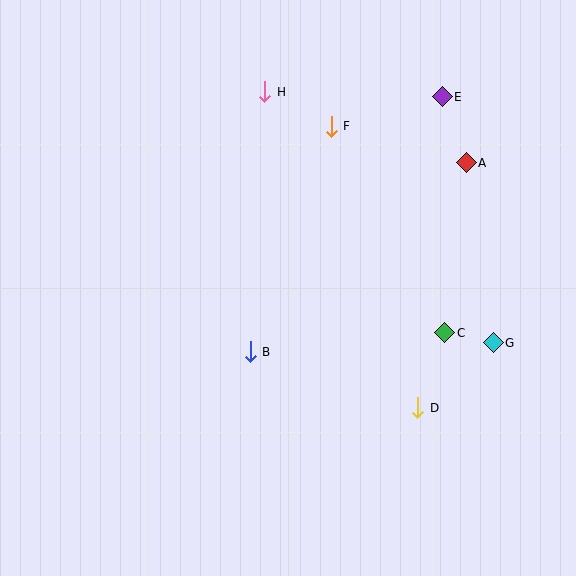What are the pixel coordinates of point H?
Point H is at (265, 92).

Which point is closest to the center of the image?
Point B at (250, 352) is closest to the center.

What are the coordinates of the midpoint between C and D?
The midpoint between C and D is at (431, 370).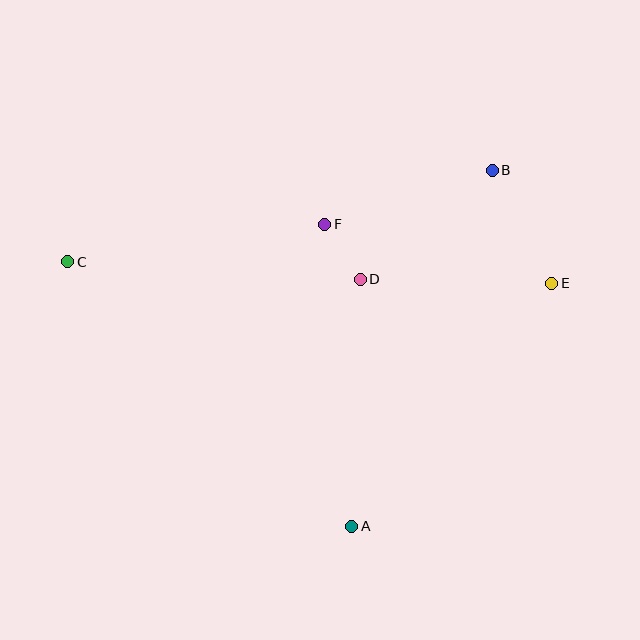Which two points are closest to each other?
Points D and F are closest to each other.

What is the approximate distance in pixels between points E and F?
The distance between E and F is approximately 235 pixels.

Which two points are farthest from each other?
Points C and E are farthest from each other.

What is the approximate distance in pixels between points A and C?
The distance between A and C is approximately 388 pixels.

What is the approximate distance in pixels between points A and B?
The distance between A and B is approximately 383 pixels.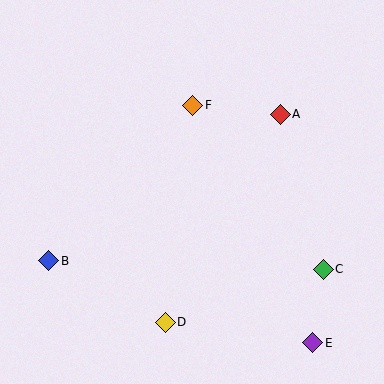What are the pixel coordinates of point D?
Point D is at (165, 322).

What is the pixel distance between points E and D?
The distance between E and D is 149 pixels.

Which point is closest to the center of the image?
Point F at (193, 105) is closest to the center.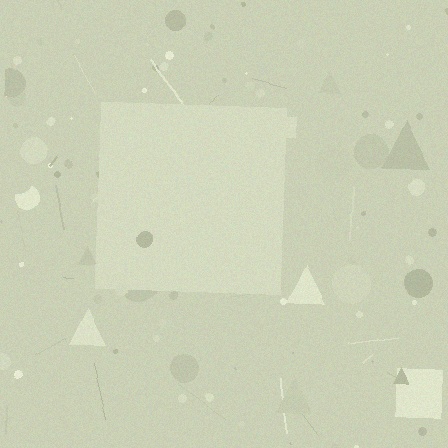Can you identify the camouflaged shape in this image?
The camouflaged shape is a square.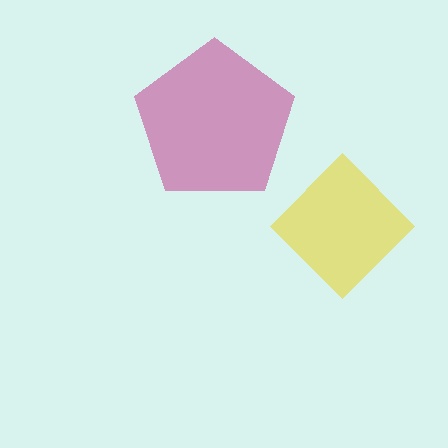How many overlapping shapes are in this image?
There are 2 overlapping shapes in the image.